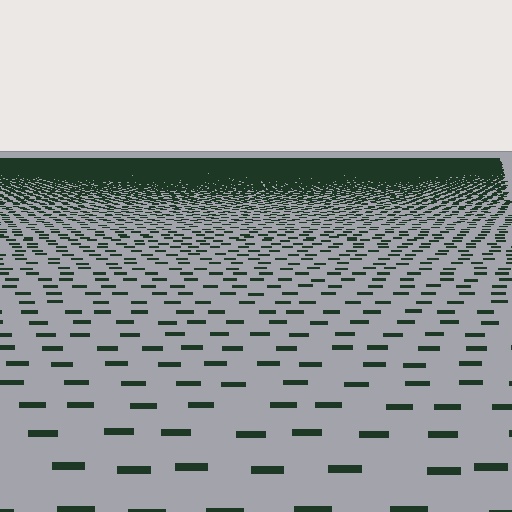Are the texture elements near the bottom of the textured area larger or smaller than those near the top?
Larger. Near the bottom, elements are closer to the viewer and appear at a bigger on-screen size.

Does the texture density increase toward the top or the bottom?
Density increases toward the top.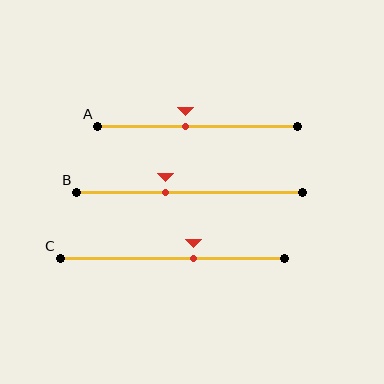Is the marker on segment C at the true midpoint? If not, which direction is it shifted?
No, the marker on segment C is shifted to the right by about 9% of the segment length.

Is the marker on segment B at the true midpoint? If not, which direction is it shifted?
No, the marker on segment B is shifted to the left by about 11% of the segment length.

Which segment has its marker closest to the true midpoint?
Segment A has its marker closest to the true midpoint.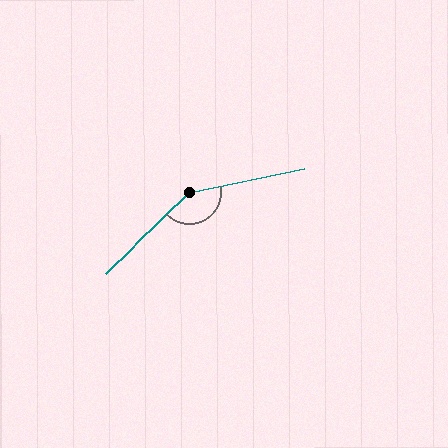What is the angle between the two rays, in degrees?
Approximately 148 degrees.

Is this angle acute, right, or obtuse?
It is obtuse.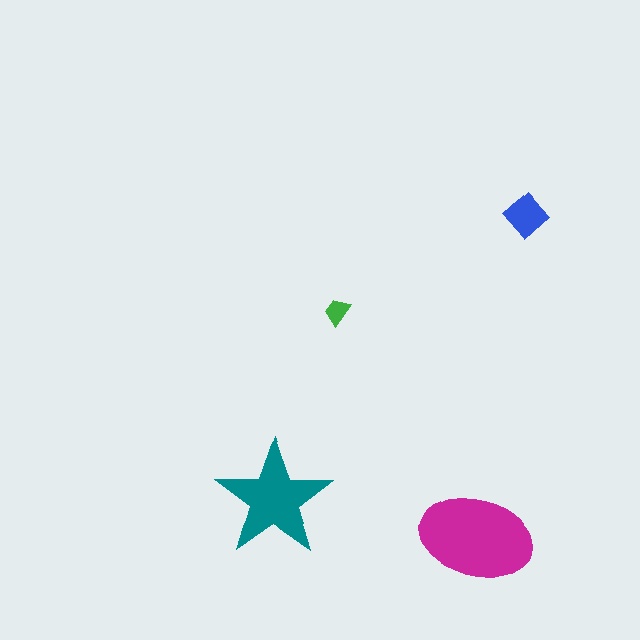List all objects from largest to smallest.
The magenta ellipse, the teal star, the blue diamond, the green trapezoid.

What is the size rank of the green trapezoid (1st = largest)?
4th.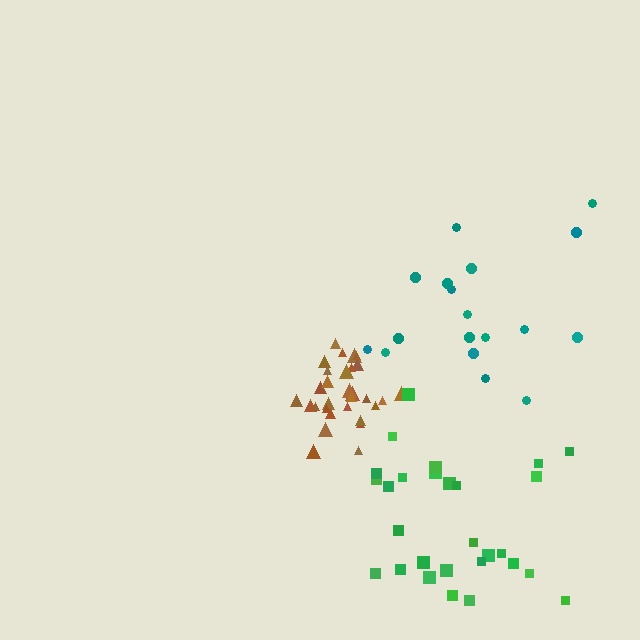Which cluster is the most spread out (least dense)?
Teal.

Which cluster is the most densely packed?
Brown.